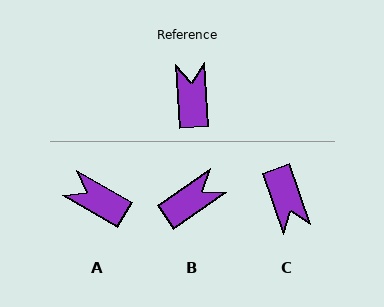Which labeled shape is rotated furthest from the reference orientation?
C, about 165 degrees away.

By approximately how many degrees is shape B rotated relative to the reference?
Approximately 60 degrees clockwise.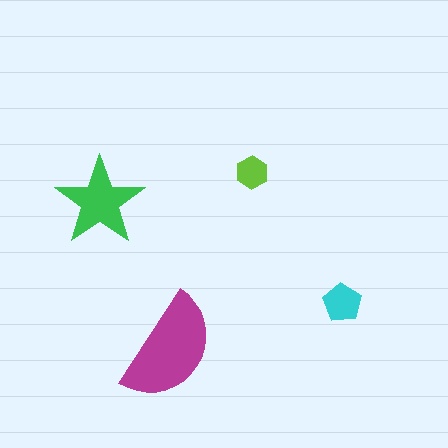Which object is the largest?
The magenta semicircle.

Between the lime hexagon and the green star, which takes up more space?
The green star.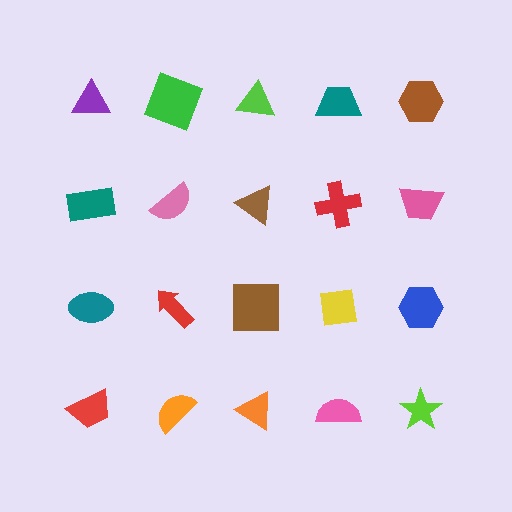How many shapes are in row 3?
5 shapes.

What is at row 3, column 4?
A yellow square.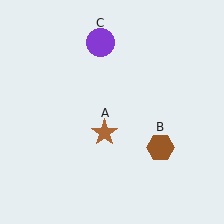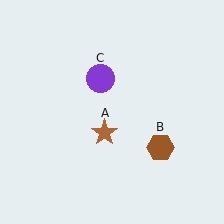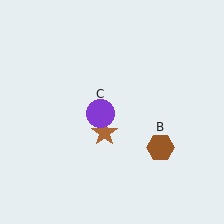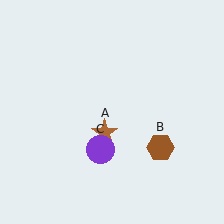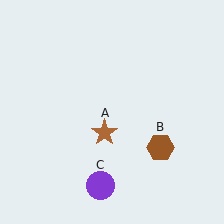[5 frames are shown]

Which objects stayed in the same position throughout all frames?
Brown star (object A) and brown hexagon (object B) remained stationary.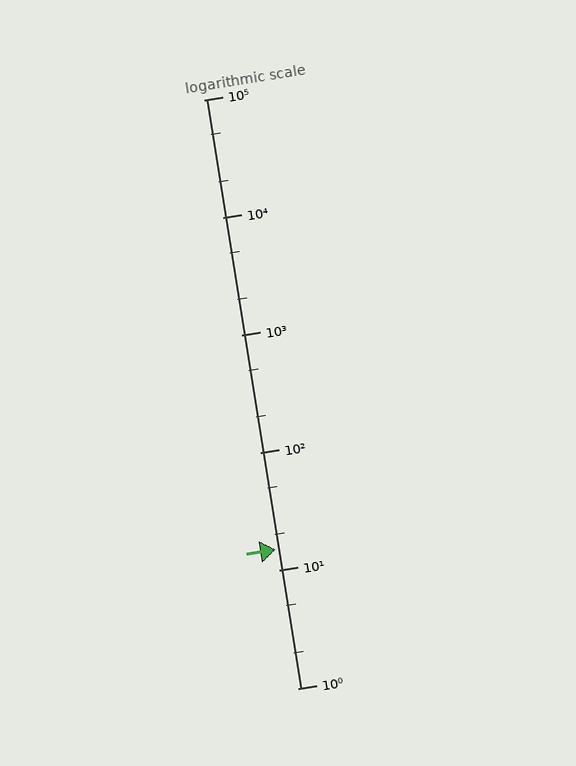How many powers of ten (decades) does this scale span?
The scale spans 5 decades, from 1 to 100000.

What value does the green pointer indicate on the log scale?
The pointer indicates approximately 15.